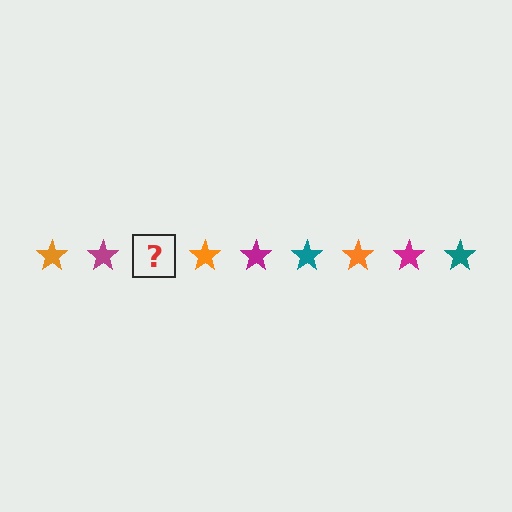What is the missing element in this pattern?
The missing element is a teal star.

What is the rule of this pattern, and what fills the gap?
The rule is that the pattern cycles through orange, magenta, teal stars. The gap should be filled with a teal star.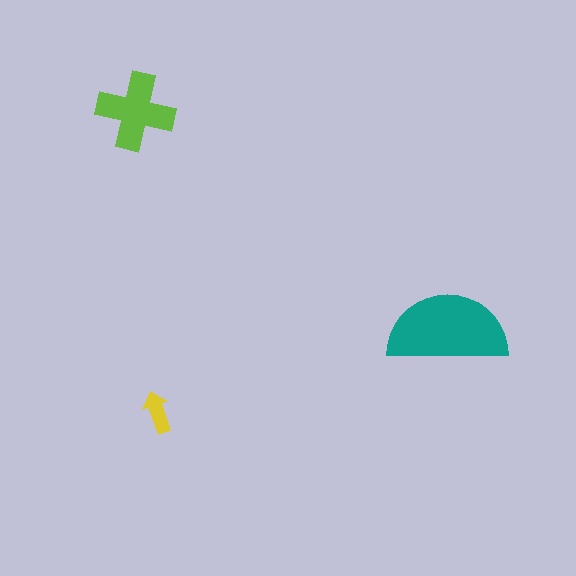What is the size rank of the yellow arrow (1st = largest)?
3rd.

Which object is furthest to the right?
The teal semicircle is rightmost.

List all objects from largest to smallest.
The teal semicircle, the lime cross, the yellow arrow.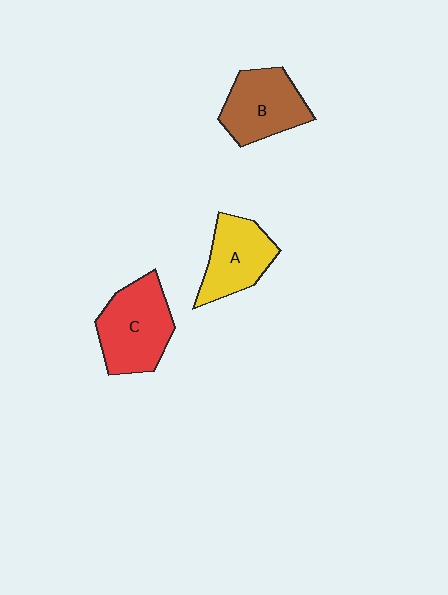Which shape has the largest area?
Shape C (red).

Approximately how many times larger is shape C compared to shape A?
Approximately 1.3 times.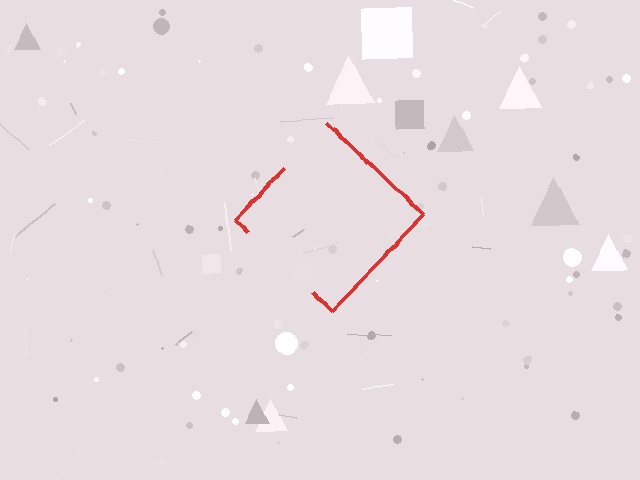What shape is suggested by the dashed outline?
The dashed outline suggests a diamond.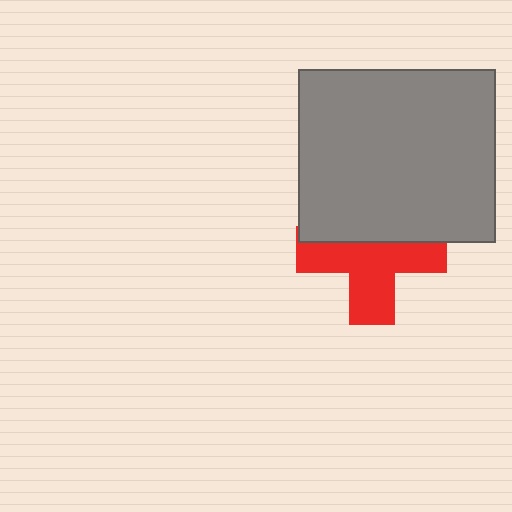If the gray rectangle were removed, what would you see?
You would see the complete red cross.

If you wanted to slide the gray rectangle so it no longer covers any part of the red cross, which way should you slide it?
Slide it up — that is the most direct way to separate the two shapes.